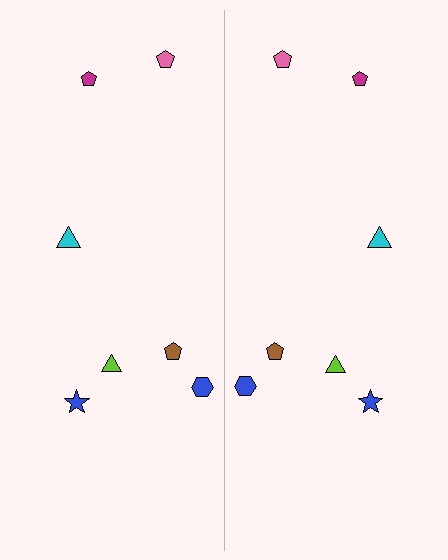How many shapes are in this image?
There are 14 shapes in this image.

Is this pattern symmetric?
Yes, this pattern has bilateral (reflection) symmetry.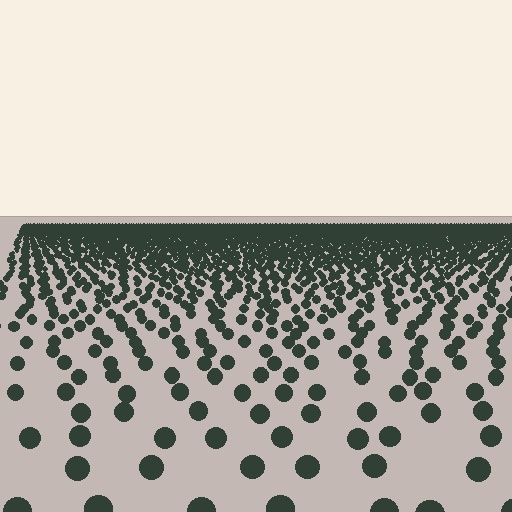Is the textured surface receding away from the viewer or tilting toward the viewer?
The surface is receding away from the viewer. Texture elements get smaller and denser toward the top.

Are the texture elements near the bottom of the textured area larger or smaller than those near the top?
Larger. Near the bottom, elements are closer to the viewer and appear at a bigger on-screen size.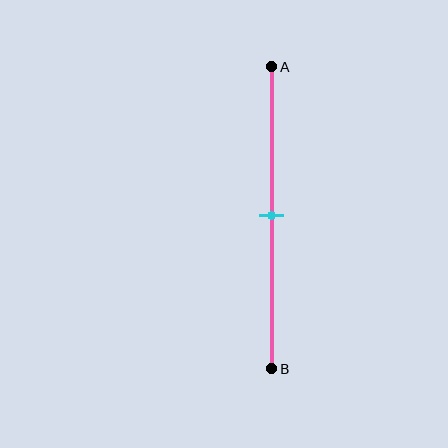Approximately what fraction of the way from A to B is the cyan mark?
The cyan mark is approximately 50% of the way from A to B.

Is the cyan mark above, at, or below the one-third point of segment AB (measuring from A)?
The cyan mark is below the one-third point of segment AB.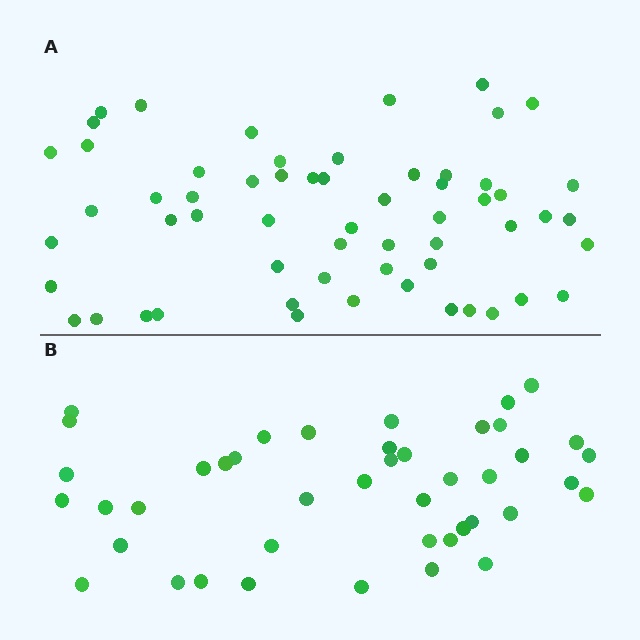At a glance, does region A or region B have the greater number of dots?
Region A (the top region) has more dots.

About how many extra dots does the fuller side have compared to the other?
Region A has approximately 15 more dots than region B.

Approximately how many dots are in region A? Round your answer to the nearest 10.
About 60 dots. (The exact count is 59, which rounds to 60.)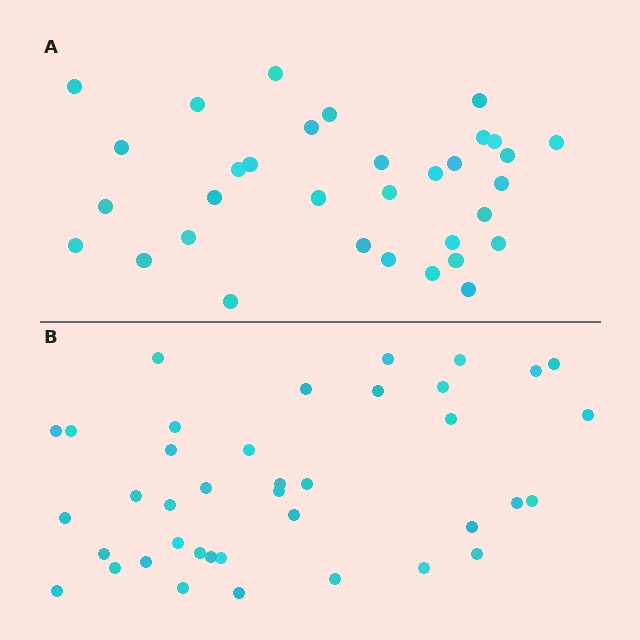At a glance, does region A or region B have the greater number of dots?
Region B (the bottom region) has more dots.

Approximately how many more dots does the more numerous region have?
Region B has about 6 more dots than region A.